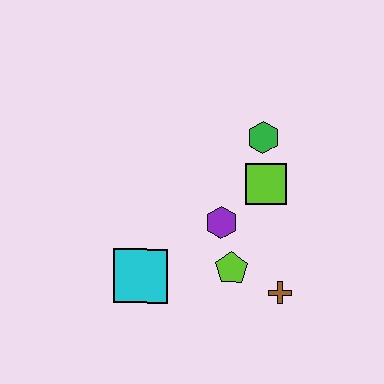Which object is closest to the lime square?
The green hexagon is closest to the lime square.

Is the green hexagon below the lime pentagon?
No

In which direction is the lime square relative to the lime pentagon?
The lime square is above the lime pentagon.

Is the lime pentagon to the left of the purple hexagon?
No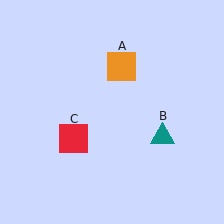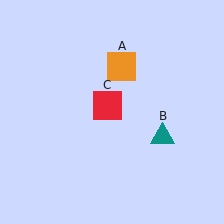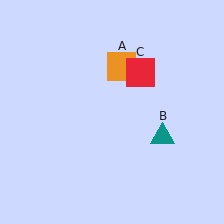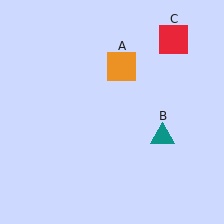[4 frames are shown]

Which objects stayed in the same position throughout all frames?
Orange square (object A) and teal triangle (object B) remained stationary.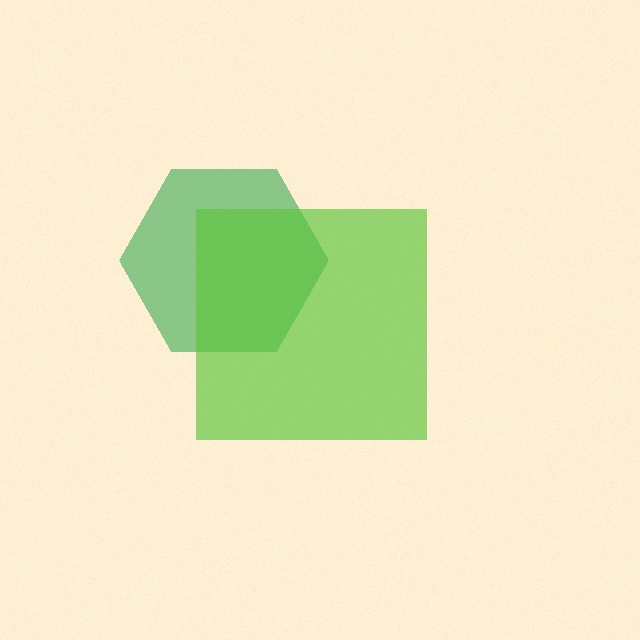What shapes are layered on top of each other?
The layered shapes are: a green hexagon, a lime square.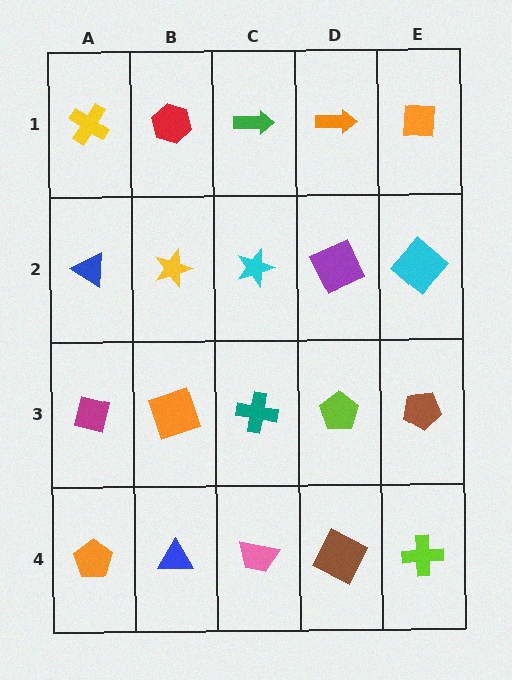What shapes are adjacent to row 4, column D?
A lime pentagon (row 3, column D), a pink trapezoid (row 4, column C), a lime cross (row 4, column E).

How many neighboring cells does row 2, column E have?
3.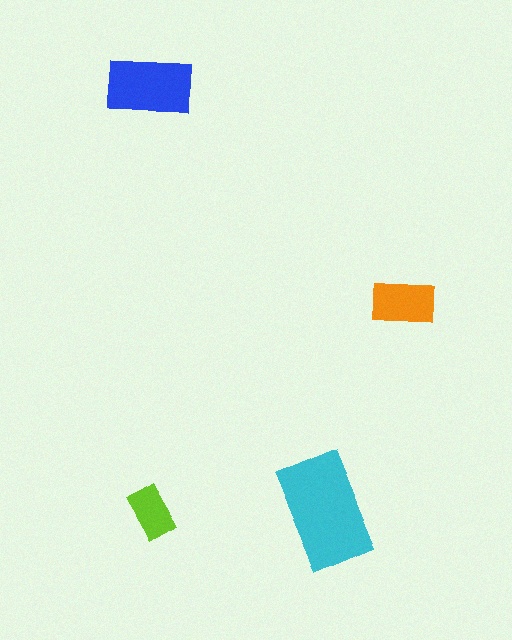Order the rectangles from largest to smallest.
the cyan one, the blue one, the orange one, the lime one.